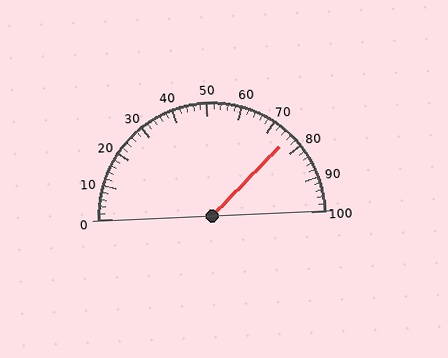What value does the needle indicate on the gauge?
The needle indicates approximately 76.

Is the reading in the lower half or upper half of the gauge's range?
The reading is in the upper half of the range (0 to 100).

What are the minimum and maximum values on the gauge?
The gauge ranges from 0 to 100.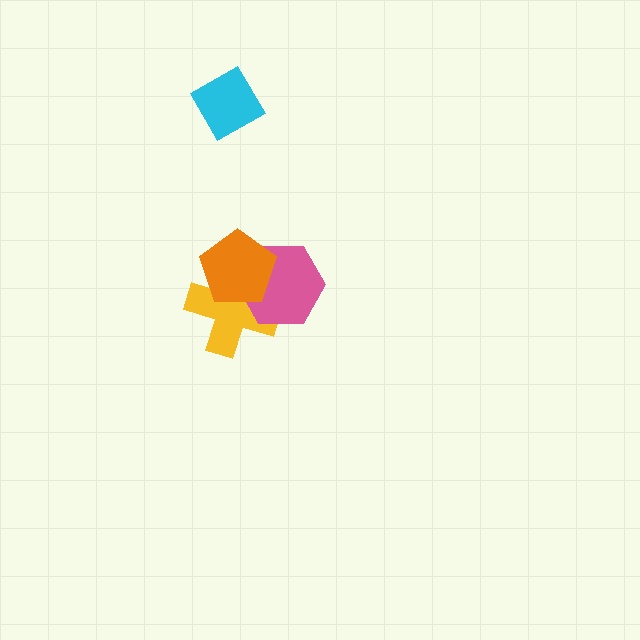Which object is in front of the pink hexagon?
The orange pentagon is in front of the pink hexagon.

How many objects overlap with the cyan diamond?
0 objects overlap with the cyan diamond.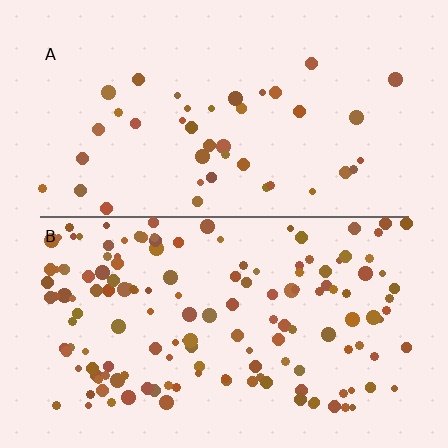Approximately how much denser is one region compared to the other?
Approximately 3.7× — region B over region A.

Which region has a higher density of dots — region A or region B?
B (the bottom).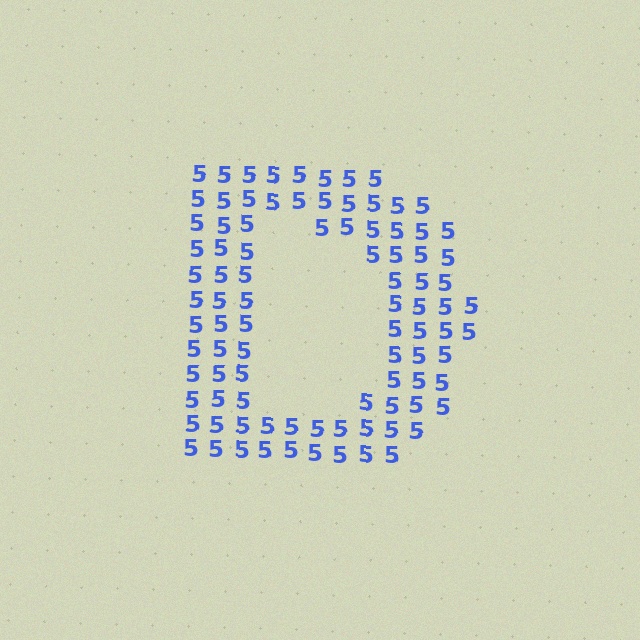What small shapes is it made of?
It is made of small digit 5's.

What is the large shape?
The large shape is the letter D.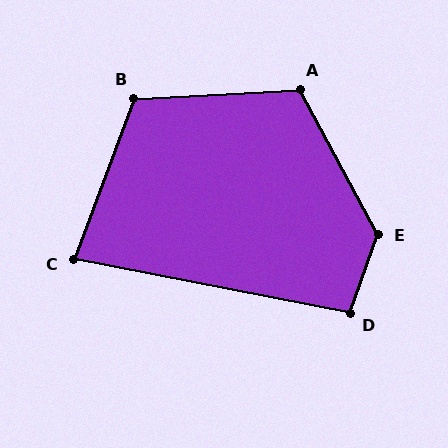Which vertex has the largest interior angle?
E, at approximately 132 degrees.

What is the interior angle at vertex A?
Approximately 115 degrees (obtuse).